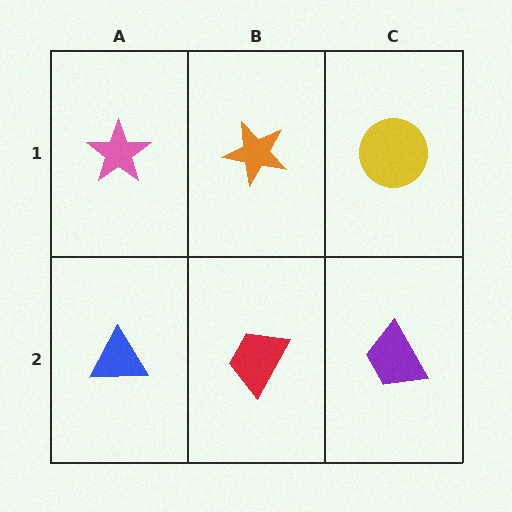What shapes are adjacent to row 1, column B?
A red trapezoid (row 2, column B), a pink star (row 1, column A), a yellow circle (row 1, column C).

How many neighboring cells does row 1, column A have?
2.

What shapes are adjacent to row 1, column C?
A purple trapezoid (row 2, column C), an orange star (row 1, column B).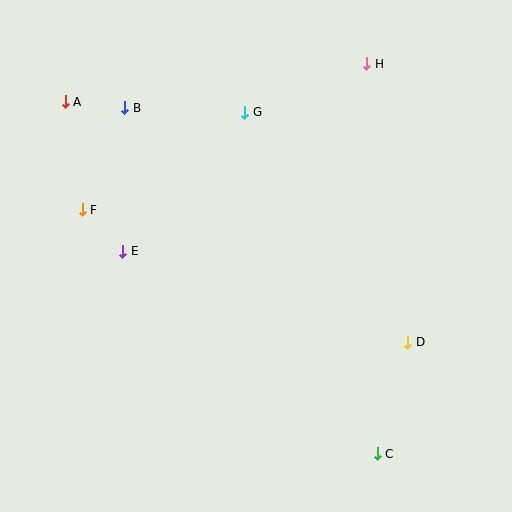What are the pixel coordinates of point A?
Point A is at (65, 102).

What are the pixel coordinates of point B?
Point B is at (125, 108).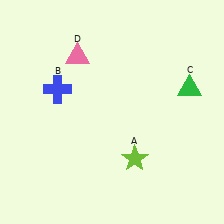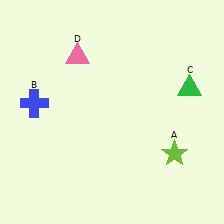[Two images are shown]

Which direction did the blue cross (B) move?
The blue cross (B) moved left.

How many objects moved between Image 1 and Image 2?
2 objects moved between the two images.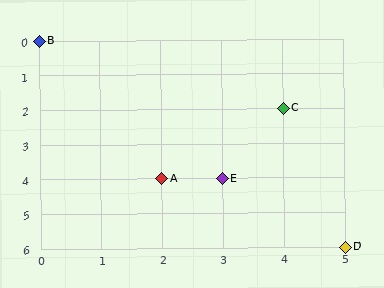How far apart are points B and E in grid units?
Points B and E are 3 columns and 4 rows apart (about 5.0 grid units diagonally).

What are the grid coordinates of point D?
Point D is at grid coordinates (5, 6).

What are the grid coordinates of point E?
Point E is at grid coordinates (3, 4).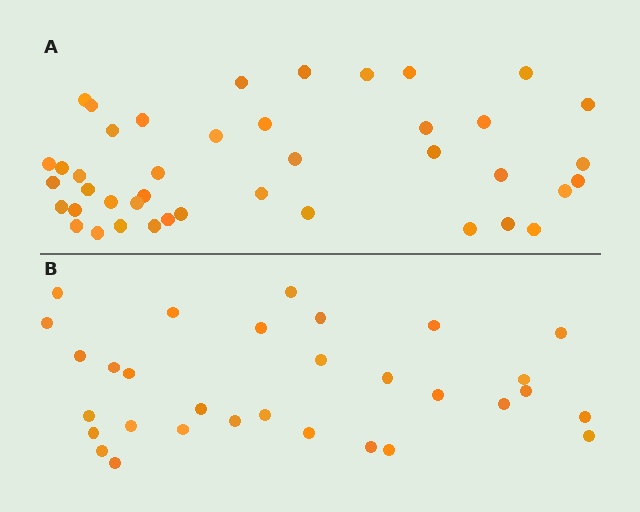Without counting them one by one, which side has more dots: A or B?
Region A (the top region) has more dots.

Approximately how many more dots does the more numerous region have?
Region A has roughly 12 or so more dots than region B.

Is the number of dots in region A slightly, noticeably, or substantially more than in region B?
Region A has noticeably more, but not dramatically so. The ratio is roughly 1.4 to 1.